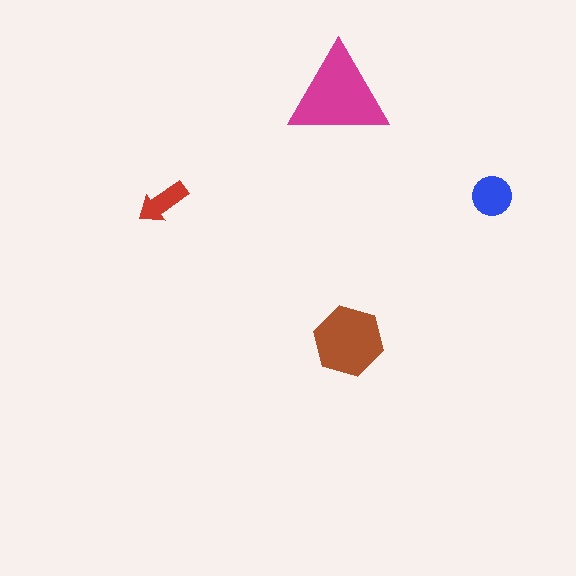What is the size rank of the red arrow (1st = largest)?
4th.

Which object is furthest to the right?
The blue circle is rightmost.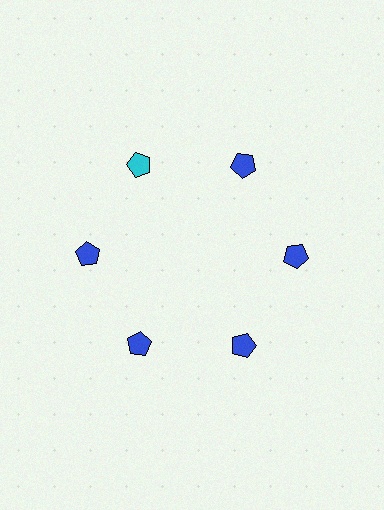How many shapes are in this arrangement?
There are 6 shapes arranged in a ring pattern.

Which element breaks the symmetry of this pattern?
The cyan pentagon at roughly the 11 o'clock position breaks the symmetry. All other shapes are blue pentagons.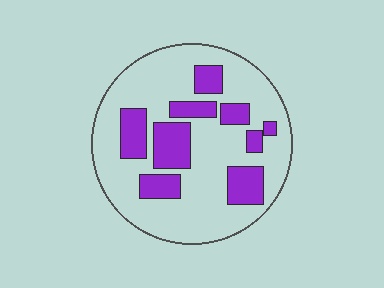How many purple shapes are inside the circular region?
9.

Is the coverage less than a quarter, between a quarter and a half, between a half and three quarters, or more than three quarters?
Between a quarter and a half.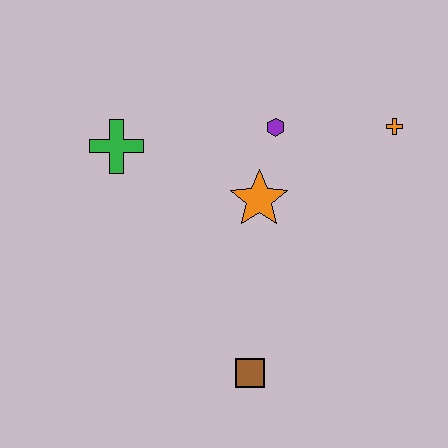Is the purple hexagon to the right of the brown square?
Yes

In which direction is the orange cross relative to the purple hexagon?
The orange cross is to the right of the purple hexagon.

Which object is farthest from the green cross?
The orange cross is farthest from the green cross.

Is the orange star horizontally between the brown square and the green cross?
No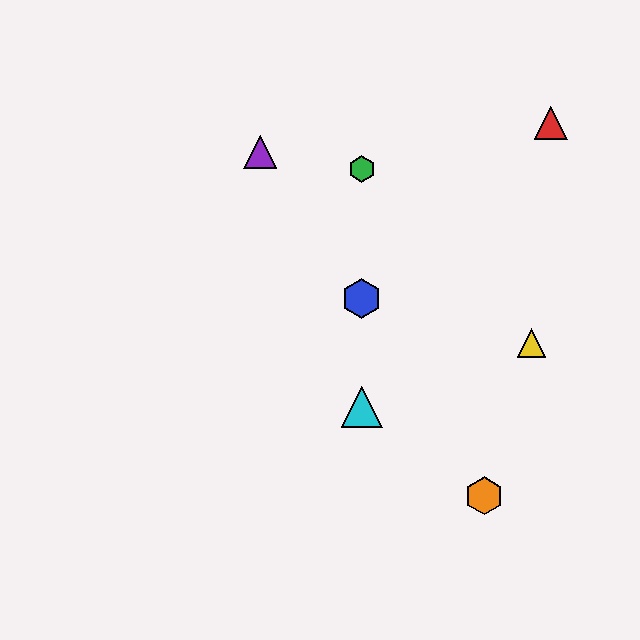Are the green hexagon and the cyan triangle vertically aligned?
Yes, both are at x≈362.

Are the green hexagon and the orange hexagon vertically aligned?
No, the green hexagon is at x≈362 and the orange hexagon is at x≈484.